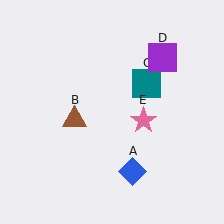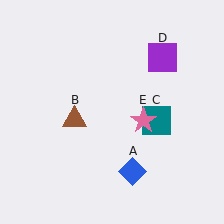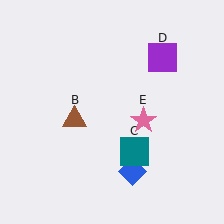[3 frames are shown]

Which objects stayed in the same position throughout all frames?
Blue diamond (object A) and brown triangle (object B) and purple square (object D) and pink star (object E) remained stationary.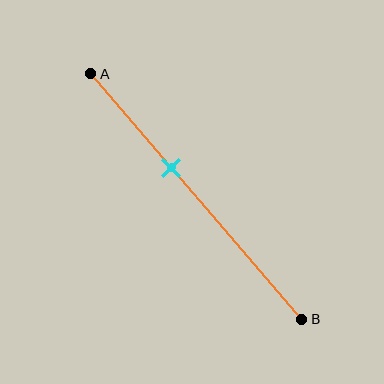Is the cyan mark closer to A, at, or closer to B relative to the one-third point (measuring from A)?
The cyan mark is closer to point B than the one-third point of segment AB.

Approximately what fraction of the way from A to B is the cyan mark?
The cyan mark is approximately 40% of the way from A to B.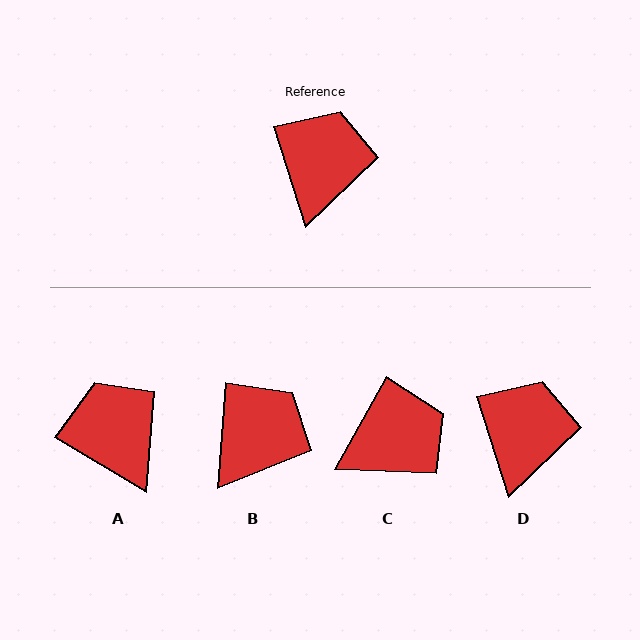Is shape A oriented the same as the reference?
No, it is off by about 42 degrees.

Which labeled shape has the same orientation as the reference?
D.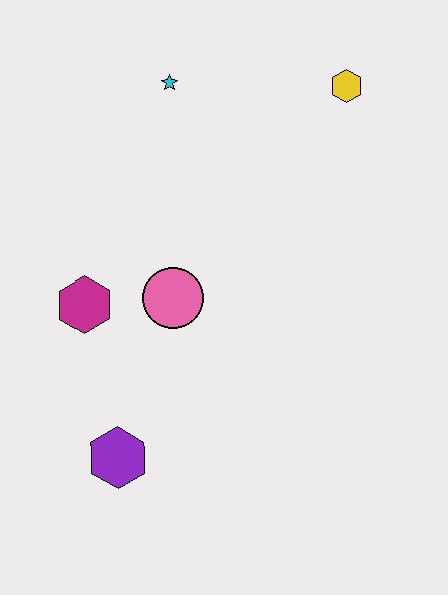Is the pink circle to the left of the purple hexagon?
No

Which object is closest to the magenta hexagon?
The pink circle is closest to the magenta hexagon.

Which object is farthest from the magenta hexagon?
The yellow hexagon is farthest from the magenta hexagon.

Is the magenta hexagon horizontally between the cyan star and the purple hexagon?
No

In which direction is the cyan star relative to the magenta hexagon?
The cyan star is above the magenta hexagon.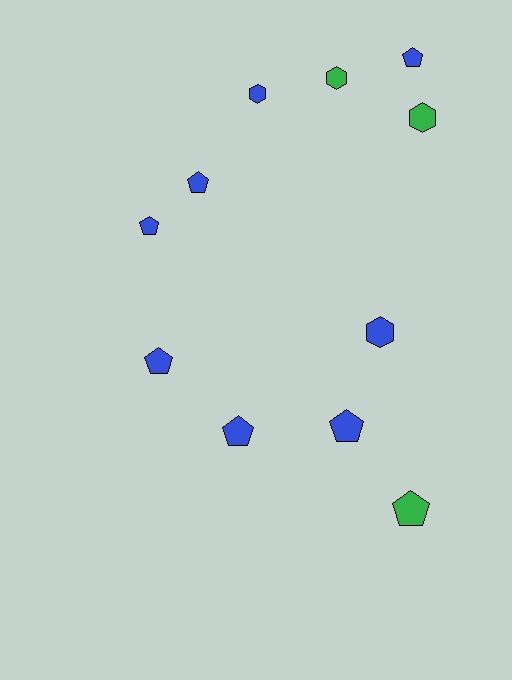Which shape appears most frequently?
Pentagon, with 7 objects.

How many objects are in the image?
There are 11 objects.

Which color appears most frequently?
Blue, with 8 objects.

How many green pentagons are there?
There is 1 green pentagon.